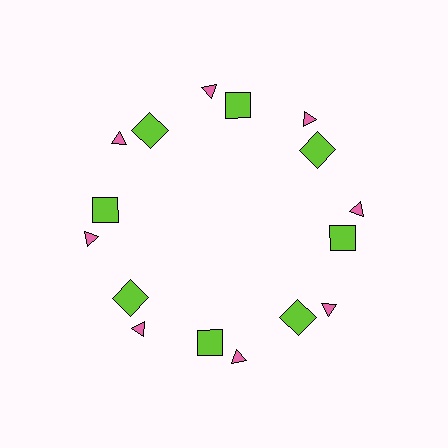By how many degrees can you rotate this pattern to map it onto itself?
The pattern maps onto itself every 45 degrees of rotation.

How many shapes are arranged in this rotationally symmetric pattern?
There are 16 shapes, arranged in 8 groups of 2.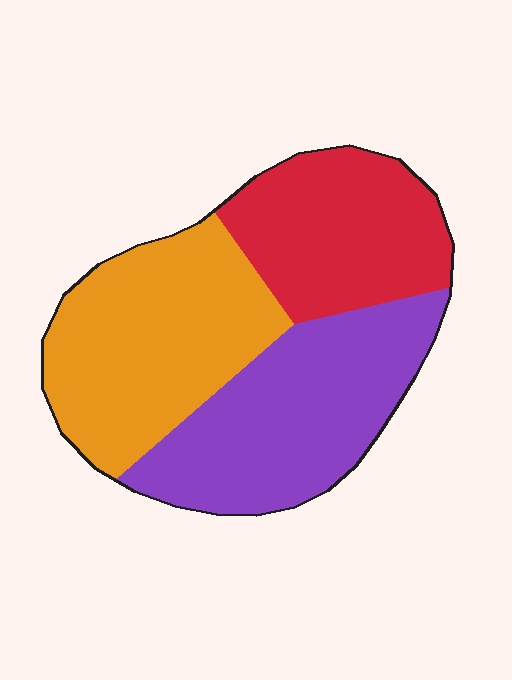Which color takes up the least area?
Red, at roughly 30%.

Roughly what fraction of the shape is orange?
Orange takes up about three eighths (3/8) of the shape.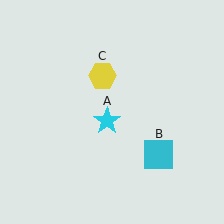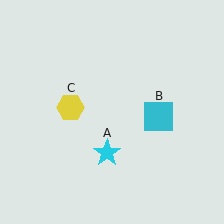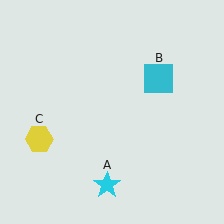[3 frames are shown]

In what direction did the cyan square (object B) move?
The cyan square (object B) moved up.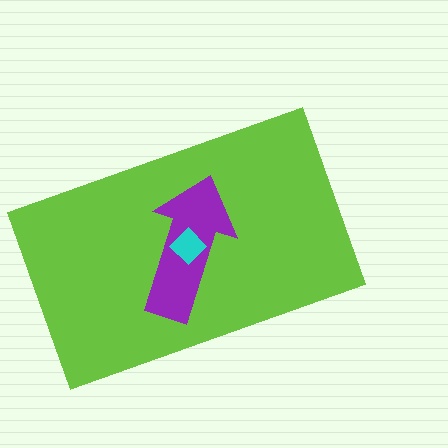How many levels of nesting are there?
3.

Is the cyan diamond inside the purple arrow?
Yes.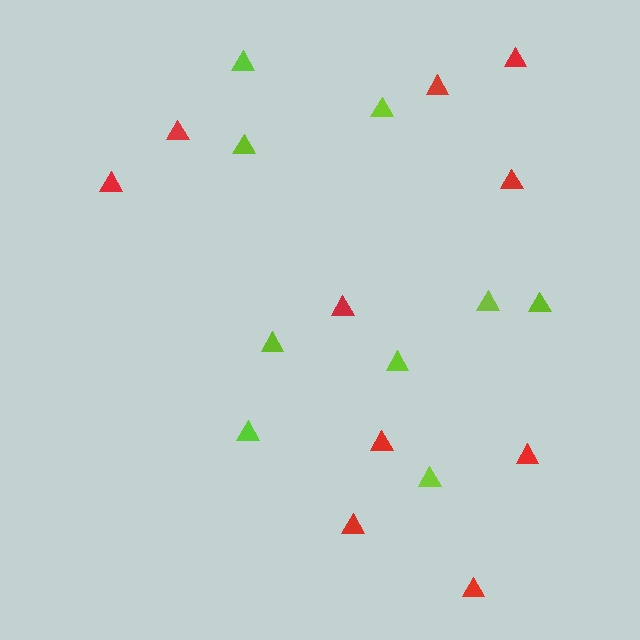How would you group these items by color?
There are 2 groups: one group of lime triangles (9) and one group of red triangles (10).